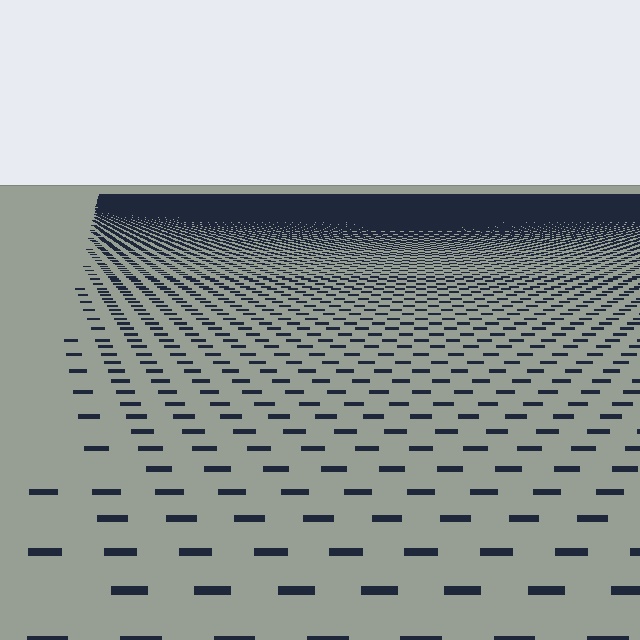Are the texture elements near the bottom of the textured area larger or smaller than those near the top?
Larger. Near the bottom, elements are closer to the viewer and appear at a bigger on-screen size.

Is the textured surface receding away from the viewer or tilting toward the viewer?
The surface is receding away from the viewer. Texture elements get smaller and denser toward the top.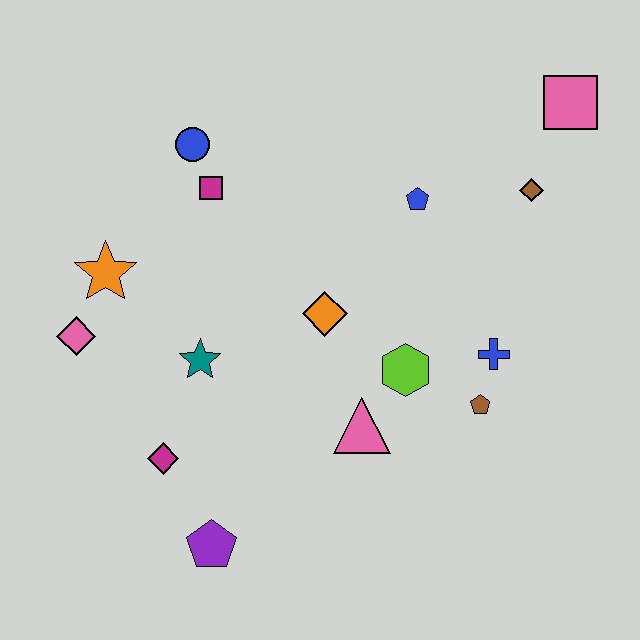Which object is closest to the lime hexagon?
The pink triangle is closest to the lime hexagon.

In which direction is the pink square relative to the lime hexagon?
The pink square is above the lime hexagon.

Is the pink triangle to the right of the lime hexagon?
No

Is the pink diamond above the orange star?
No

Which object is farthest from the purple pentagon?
The pink square is farthest from the purple pentagon.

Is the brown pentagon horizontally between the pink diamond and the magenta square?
No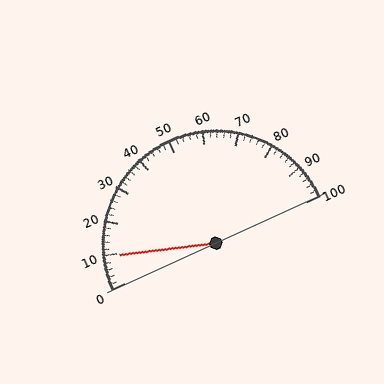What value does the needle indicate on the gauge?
The needle indicates approximately 10.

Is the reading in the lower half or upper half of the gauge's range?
The reading is in the lower half of the range (0 to 100).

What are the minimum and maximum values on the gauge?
The gauge ranges from 0 to 100.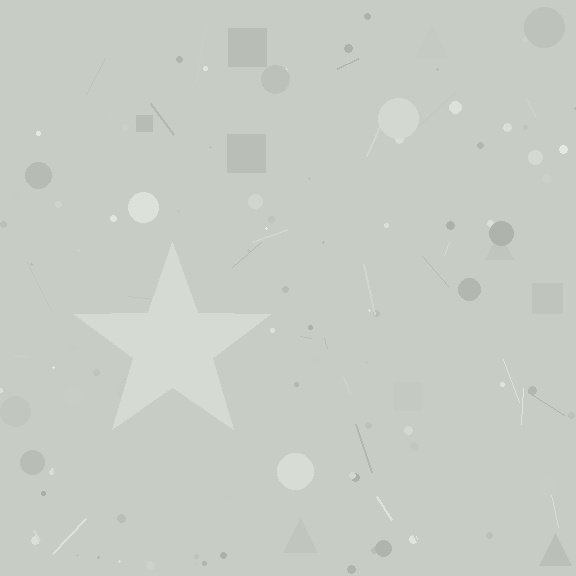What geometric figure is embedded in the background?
A star is embedded in the background.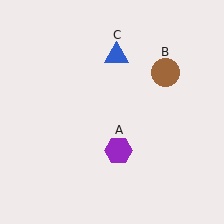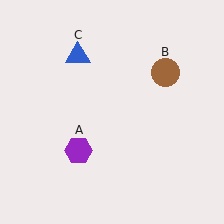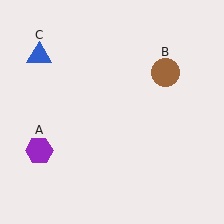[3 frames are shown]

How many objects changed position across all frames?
2 objects changed position: purple hexagon (object A), blue triangle (object C).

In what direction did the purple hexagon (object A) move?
The purple hexagon (object A) moved left.